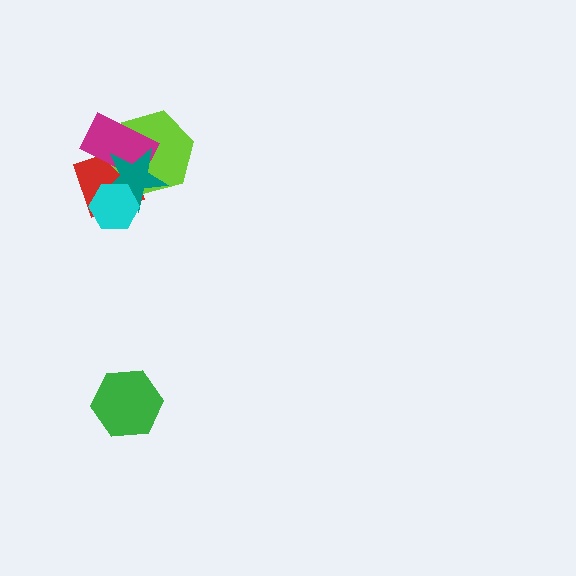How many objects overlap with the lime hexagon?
3 objects overlap with the lime hexagon.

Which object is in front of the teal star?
The cyan hexagon is in front of the teal star.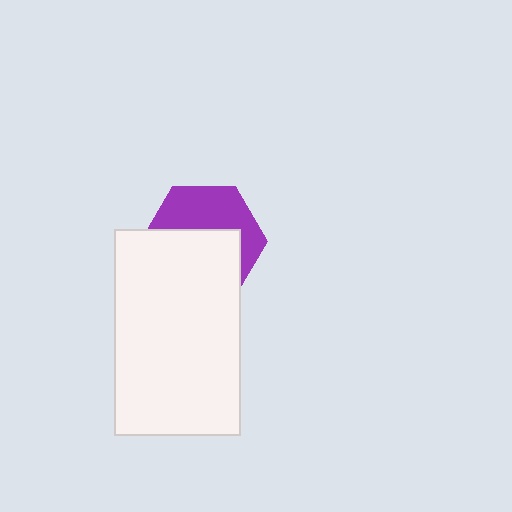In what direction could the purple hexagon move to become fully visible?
The purple hexagon could move up. That would shift it out from behind the white rectangle entirely.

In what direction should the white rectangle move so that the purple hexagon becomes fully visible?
The white rectangle should move down. That is the shortest direction to clear the overlap and leave the purple hexagon fully visible.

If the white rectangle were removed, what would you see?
You would see the complete purple hexagon.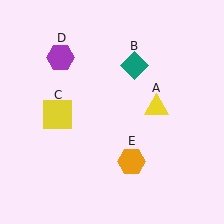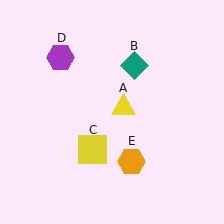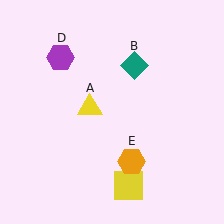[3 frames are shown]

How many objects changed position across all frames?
2 objects changed position: yellow triangle (object A), yellow square (object C).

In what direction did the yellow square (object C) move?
The yellow square (object C) moved down and to the right.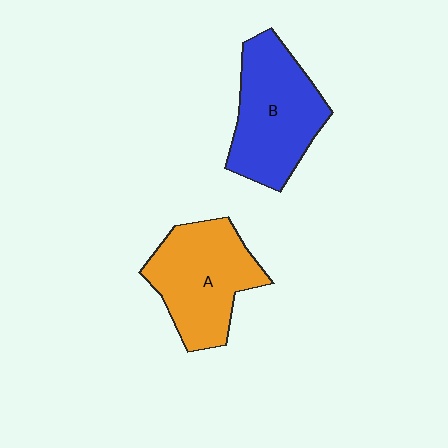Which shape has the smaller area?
Shape A (orange).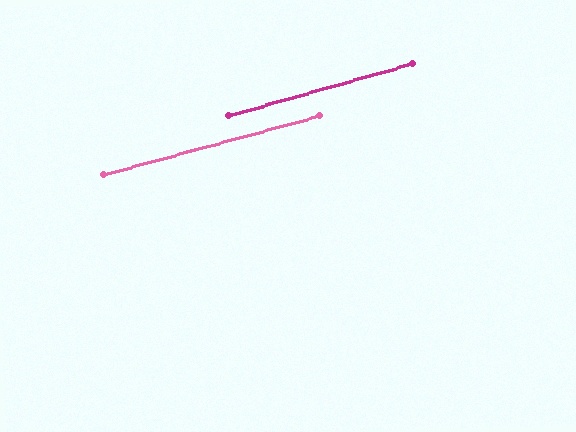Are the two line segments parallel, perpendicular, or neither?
Parallel — their directions differ by only 0.8°.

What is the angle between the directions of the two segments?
Approximately 1 degree.